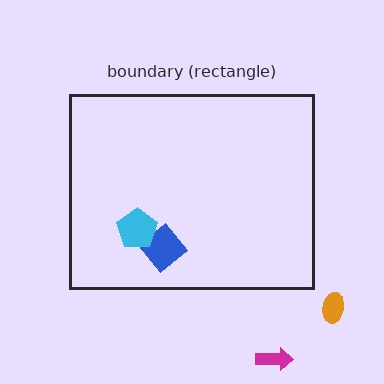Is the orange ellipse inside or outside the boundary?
Outside.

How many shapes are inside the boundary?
2 inside, 2 outside.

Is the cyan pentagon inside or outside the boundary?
Inside.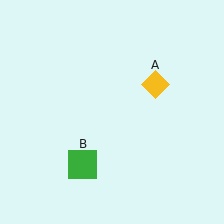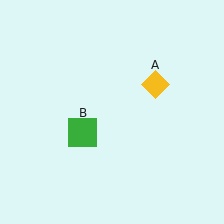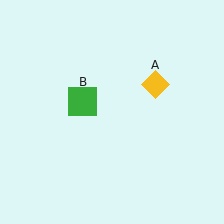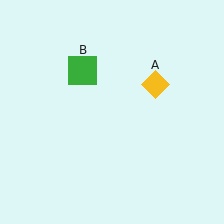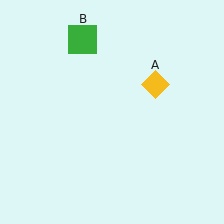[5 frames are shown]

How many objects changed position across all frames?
1 object changed position: green square (object B).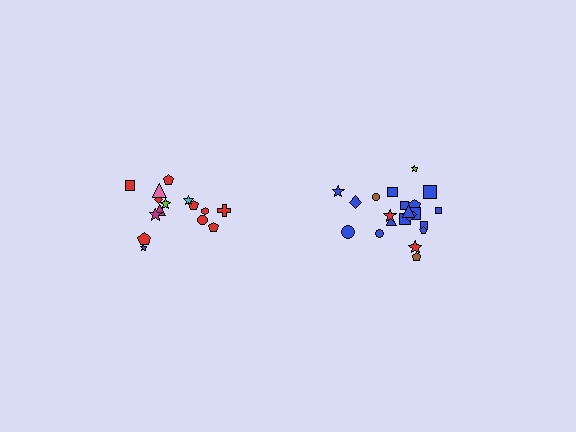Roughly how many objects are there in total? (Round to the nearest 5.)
Roughly 35 objects in total.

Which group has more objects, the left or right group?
The right group.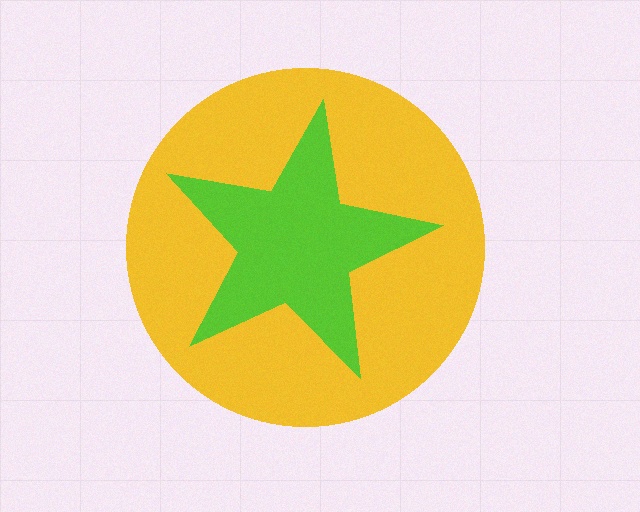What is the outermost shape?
The yellow circle.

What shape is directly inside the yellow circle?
The lime star.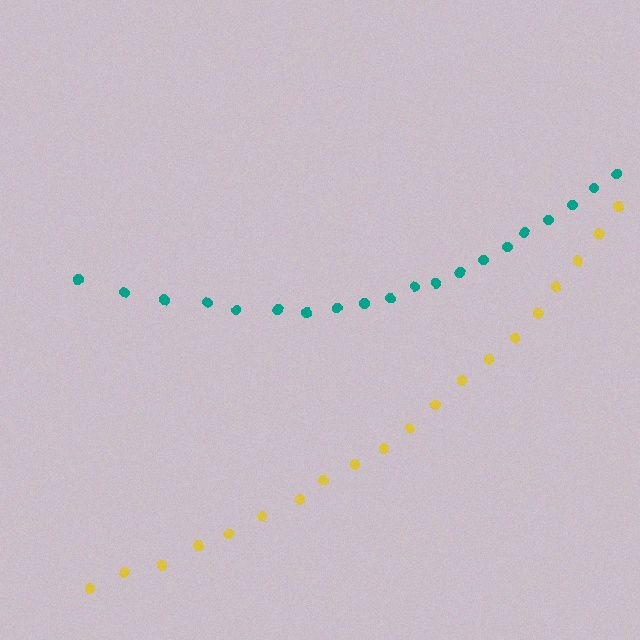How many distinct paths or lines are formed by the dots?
There are 2 distinct paths.